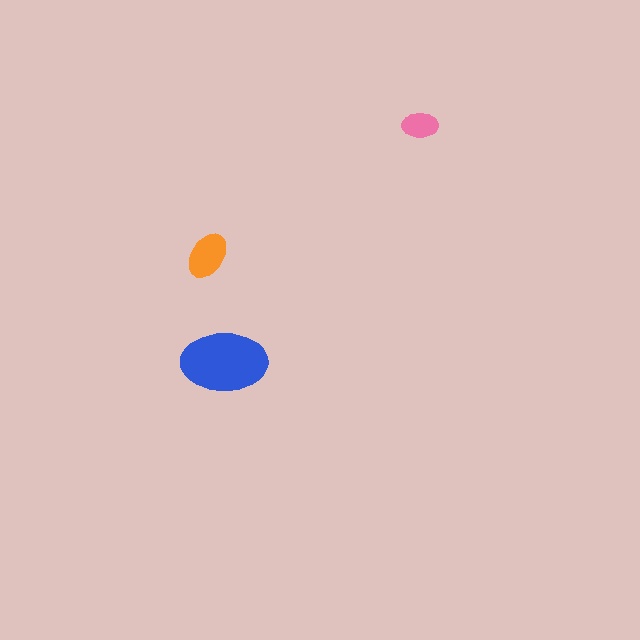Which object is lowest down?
The blue ellipse is bottommost.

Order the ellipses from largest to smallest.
the blue one, the orange one, the pink one.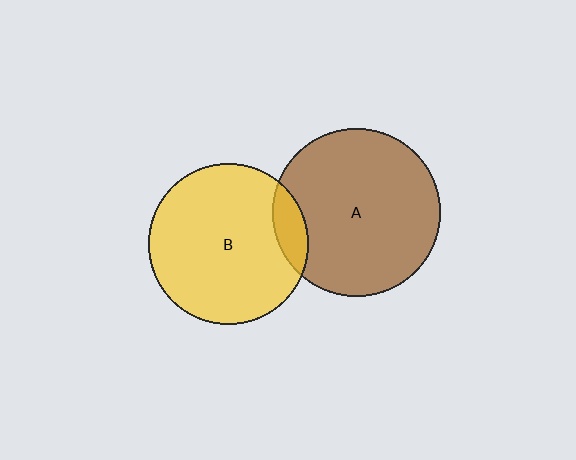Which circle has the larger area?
Circle A (brown).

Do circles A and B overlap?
Yes.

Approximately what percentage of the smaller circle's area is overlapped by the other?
Approximately 10%.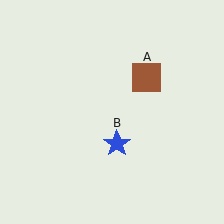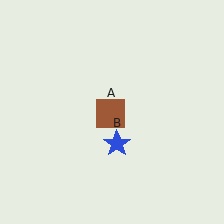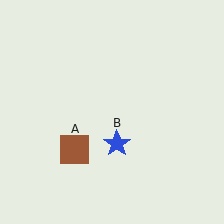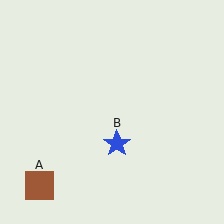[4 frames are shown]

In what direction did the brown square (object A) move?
The brown square (object A) moved down and to the left.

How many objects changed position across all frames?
1 object changed position: brown square (object A).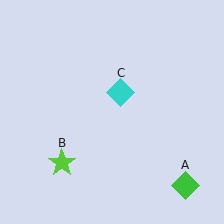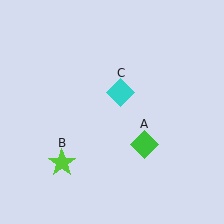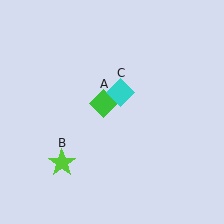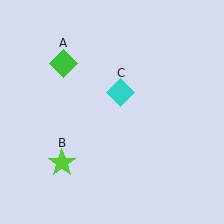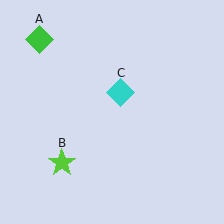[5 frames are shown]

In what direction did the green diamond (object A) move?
The green diamond (object A) moved up and to the left.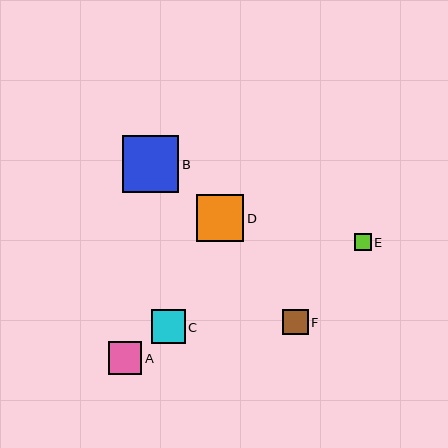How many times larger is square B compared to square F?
Square B is approximately 2.2 times the size of square F.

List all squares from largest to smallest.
From largest to smallest: B, D, C, A, F, E.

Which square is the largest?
Square B is the largest with a size of approximately 56 pixels.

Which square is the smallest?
Square E is the smallest with a size of approximately 17 pixels.